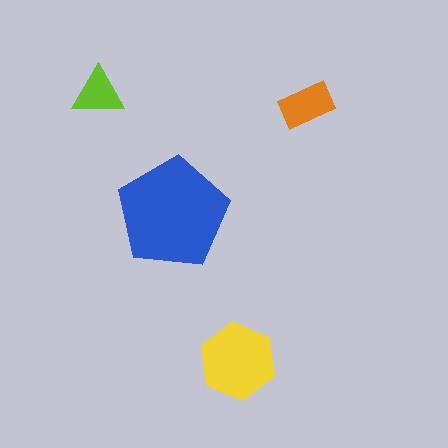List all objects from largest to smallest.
The blue pentagon, the yellow hexagon, the orange rectangle, the lime triangle.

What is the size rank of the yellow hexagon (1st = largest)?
2nd.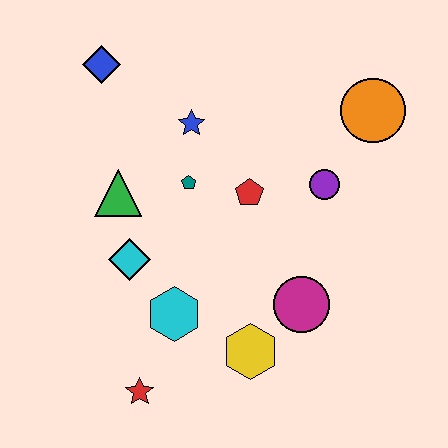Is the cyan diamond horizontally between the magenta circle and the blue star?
No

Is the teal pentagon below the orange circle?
Yes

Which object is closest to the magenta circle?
The yellow hexagon is closest to the magenta circle.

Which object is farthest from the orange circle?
The red star is farthest from the orange circle.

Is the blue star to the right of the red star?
Yes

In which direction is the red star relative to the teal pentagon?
The red star is below the teal pentagon.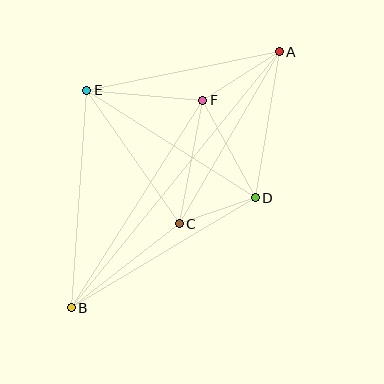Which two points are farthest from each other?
Points A and B are farthest from each other.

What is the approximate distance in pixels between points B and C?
The distance between B and C is approximately 137 pixels.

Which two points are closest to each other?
Points C and D are closest to each other.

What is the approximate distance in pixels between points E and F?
The distance between E and F is approximately 116 pixels.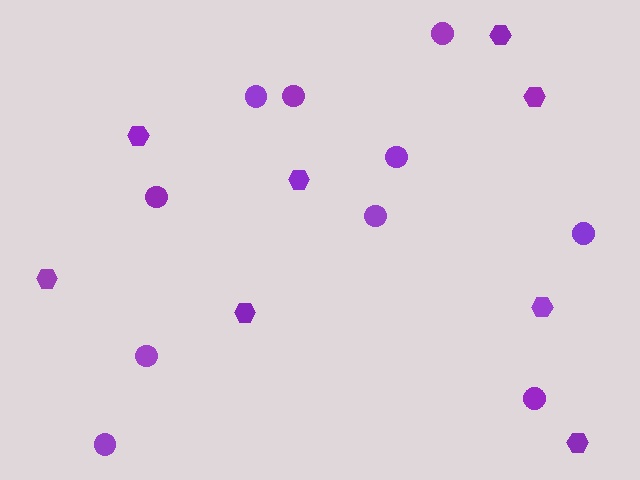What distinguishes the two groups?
There are 2 groups: one group of hexagons (8) and one group of circles (10).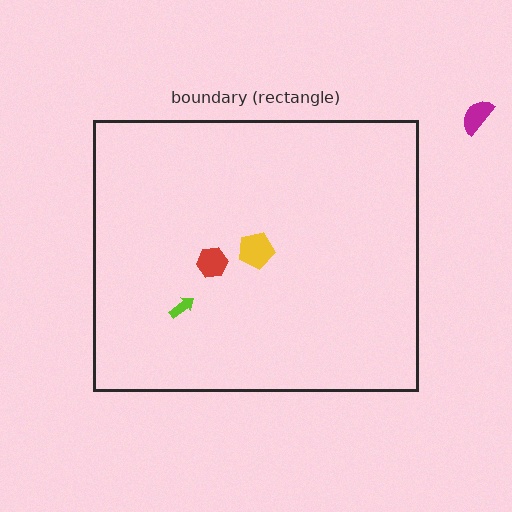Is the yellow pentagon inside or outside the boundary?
Inside.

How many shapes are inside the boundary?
3 inside, 1 outside.